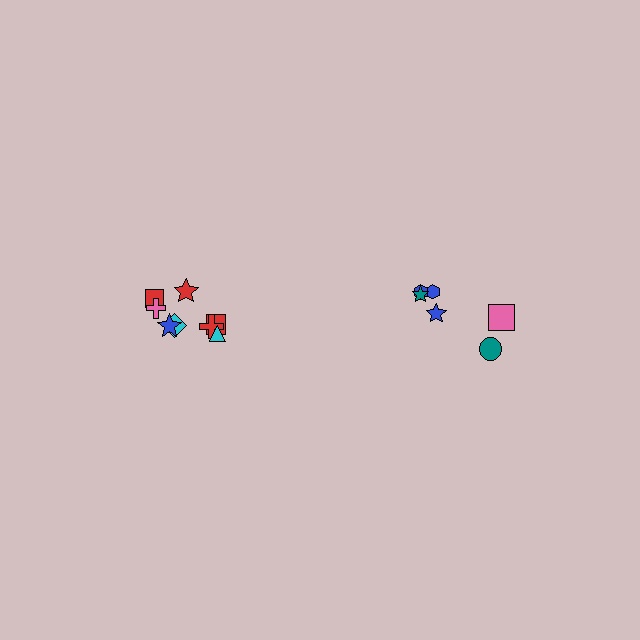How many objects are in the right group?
There are 6 objects.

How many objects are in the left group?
There are 8 objects.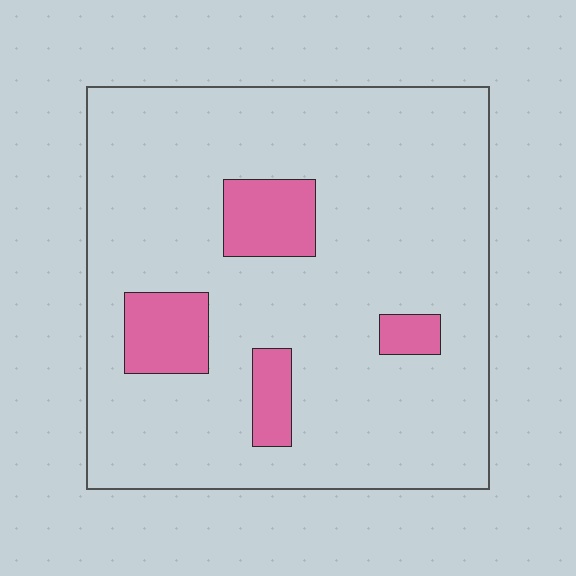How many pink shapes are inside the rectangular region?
4.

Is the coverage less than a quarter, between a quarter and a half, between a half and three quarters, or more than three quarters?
Less than a quarter.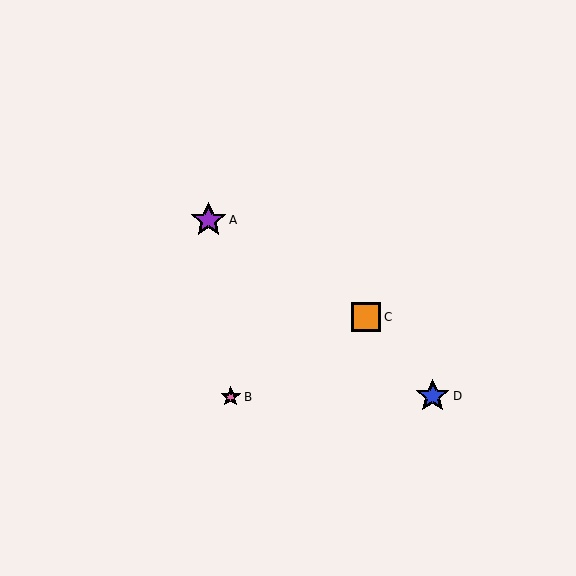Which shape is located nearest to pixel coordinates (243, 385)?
The pink star (labeled B) at (231, 397) is nearest to that location.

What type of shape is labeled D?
Shape D is a blue star.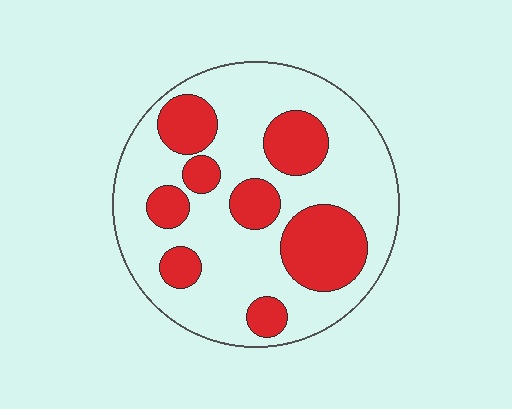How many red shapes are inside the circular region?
8.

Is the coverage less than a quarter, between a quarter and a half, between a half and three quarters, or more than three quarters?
Between a quarter and a half.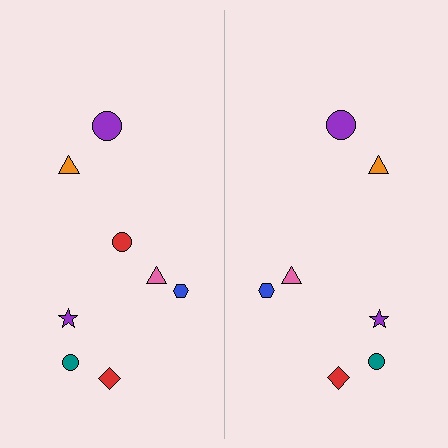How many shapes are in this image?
There are 15 shapes in this image.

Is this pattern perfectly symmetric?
No, the pattern is not perfectly symmetric. A red circle is missing from the right side.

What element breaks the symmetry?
A red circle is missing from the right side.